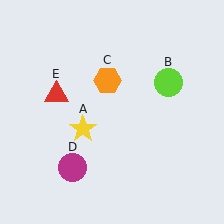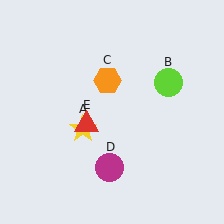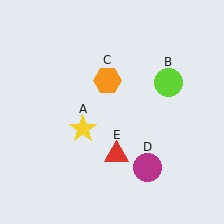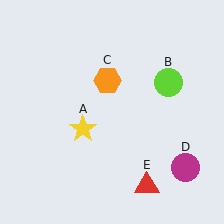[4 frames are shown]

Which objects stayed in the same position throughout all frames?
Yellow star (object A) and lime circle (object B) and orange hexagon (object C) remained stationary.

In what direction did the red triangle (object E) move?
The red triangle (object E) moved down and to the right.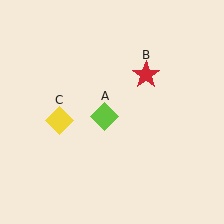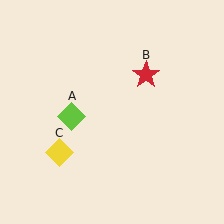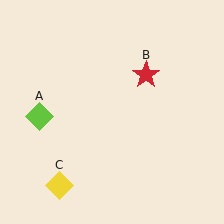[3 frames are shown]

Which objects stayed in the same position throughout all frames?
Red star (object B) remained stationary.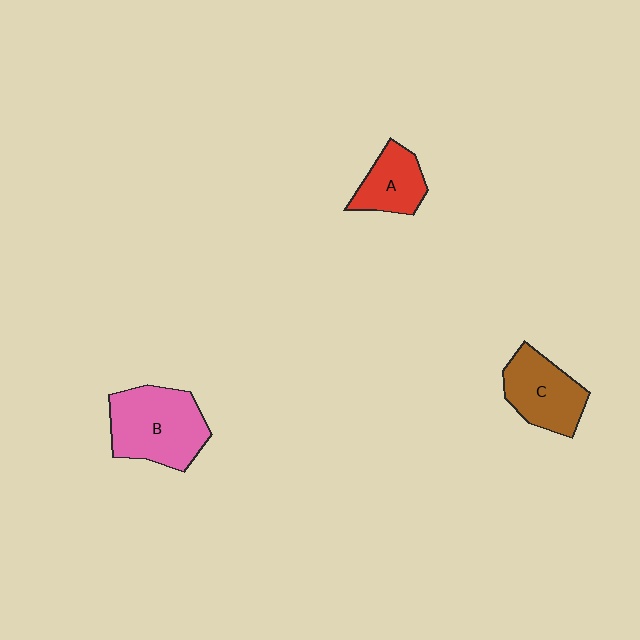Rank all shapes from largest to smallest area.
From largest to smallest: B (pink), C (brown), A (red).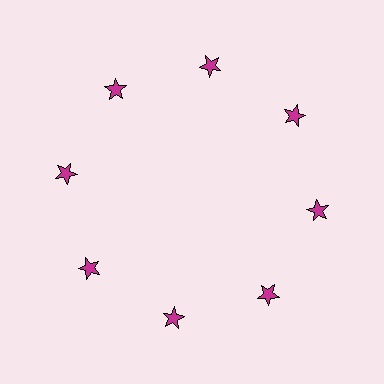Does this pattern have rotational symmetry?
Yes, this pattern has 8-fold rotational symmetry. It looks the same after rotating 45 degrees around the center.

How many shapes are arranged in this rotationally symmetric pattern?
There are 8 shapes, arranged in 8 groups of 1.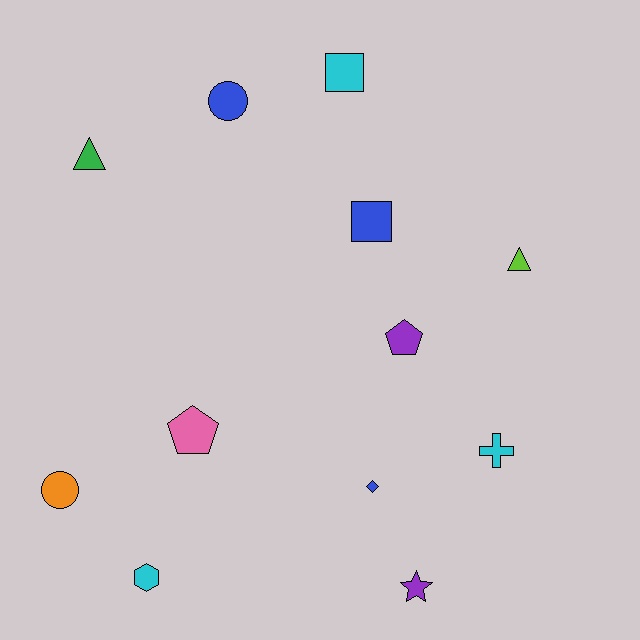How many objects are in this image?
There are 12 objects.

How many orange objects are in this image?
There is 1 orange object.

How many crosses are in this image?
There is 1 cross.